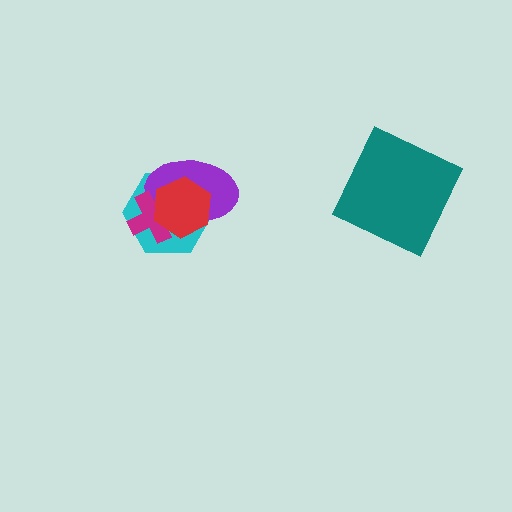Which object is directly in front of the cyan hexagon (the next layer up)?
The purple ellipse is directly in front of the cyan hexagon.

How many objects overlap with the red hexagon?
3 objects overlap with the red hexagon.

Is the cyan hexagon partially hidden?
Yes, it is partially covered by another shape.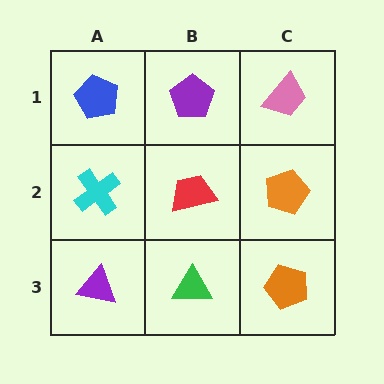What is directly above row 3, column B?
A red trapezoid.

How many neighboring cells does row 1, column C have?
2.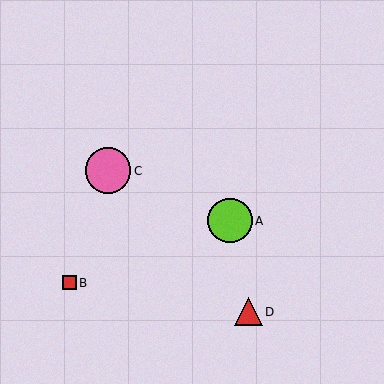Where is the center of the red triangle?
The center of the red triangle is at (248, 312).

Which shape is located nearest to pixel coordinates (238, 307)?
The red triangle (labeled D) at (248, 312) is nearest to that location.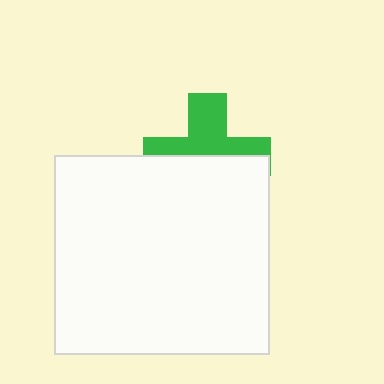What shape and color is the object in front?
The object in front is a white rectangle.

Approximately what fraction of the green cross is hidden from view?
Roughly 52% of the green cross is hidden behind the white rectangle.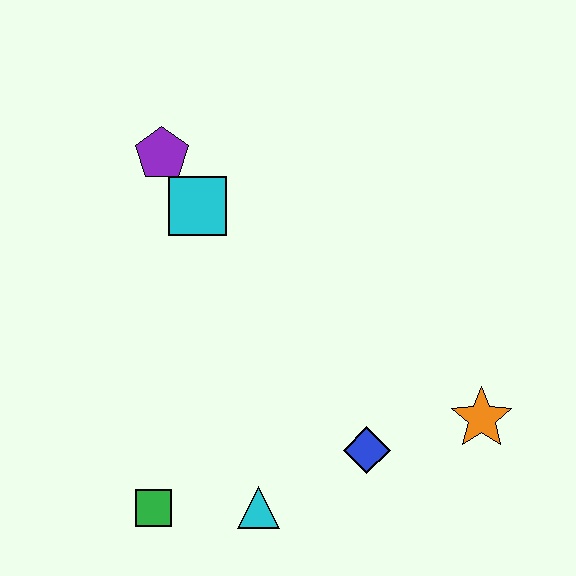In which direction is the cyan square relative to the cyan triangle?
The cyan square is above the cyan triangle.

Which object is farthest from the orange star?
The purple pentagon is farthest from the orange star.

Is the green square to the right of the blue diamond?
No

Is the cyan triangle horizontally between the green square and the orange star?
Yes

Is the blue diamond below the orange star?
Yes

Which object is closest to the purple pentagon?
The cyan square is closest to the purple pentagon.